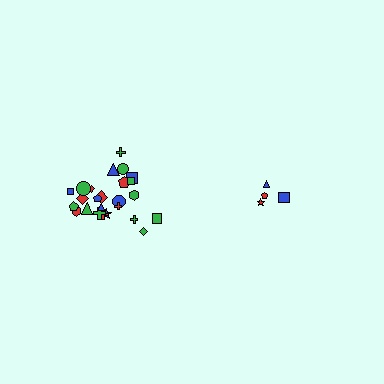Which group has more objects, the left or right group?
The left group.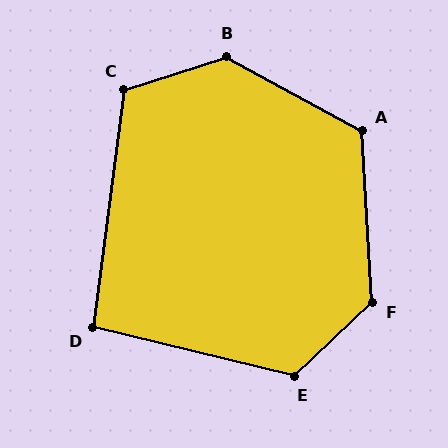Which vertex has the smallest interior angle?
D, at approximately 96 degrees.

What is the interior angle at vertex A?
Approximately 122 degrees (obtuse).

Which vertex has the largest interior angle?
B, at approximately 134 degrees.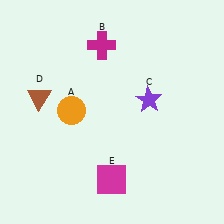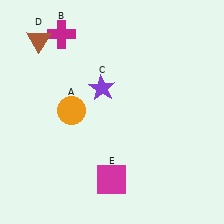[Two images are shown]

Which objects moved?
The objects that moved are: the magenta cross (B), the purple star (C), the brown triangle (D).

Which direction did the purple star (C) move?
The purple star (C) moved left.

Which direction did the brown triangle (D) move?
The brown triangle (D) moved up.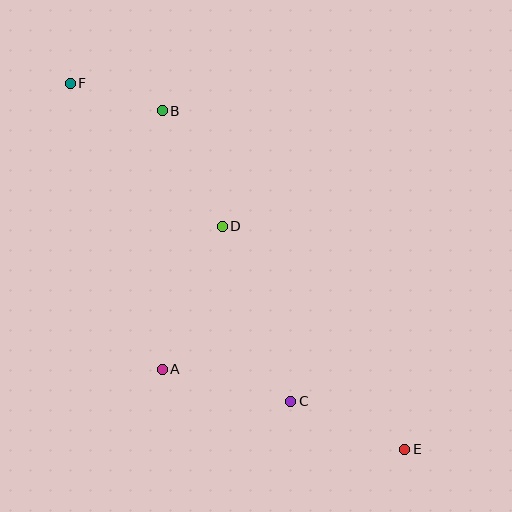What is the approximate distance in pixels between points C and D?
The distance between C and D is approximately 188 pixels.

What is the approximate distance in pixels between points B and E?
The distance between B and E is approximately 416 pixels.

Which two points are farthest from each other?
Points E and F are farthest from each other.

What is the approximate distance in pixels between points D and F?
The distance between D and F is approximately 209 pixels.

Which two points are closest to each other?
Points B and F are closest to each other.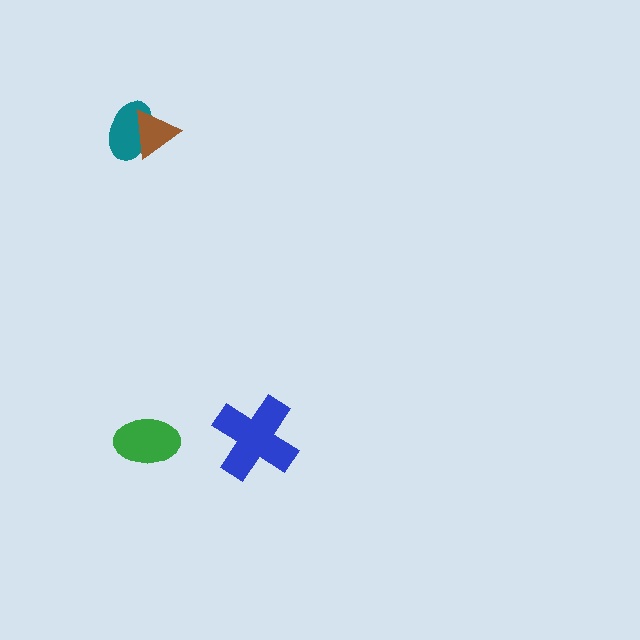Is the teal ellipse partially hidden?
Yes, it is partially covered by another shape.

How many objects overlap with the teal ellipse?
1 object overlaps with the teal ellipse.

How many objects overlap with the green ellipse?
0 objects overlap with the green ellipse.